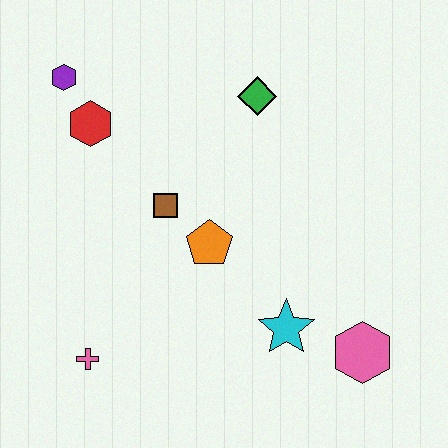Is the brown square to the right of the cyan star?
No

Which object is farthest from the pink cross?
The green diamond is farthest from the pink cross.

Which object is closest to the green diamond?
The brown square is closest to the green diamond.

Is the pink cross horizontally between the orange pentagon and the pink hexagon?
No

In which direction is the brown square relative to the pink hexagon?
The brown square is to the left of the pink hexagon.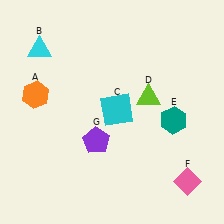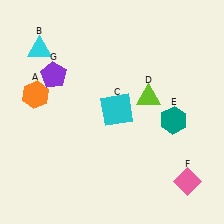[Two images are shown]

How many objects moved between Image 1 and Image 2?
1 object moved between the two images.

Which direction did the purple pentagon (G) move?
The purple pentagon (G) moved up.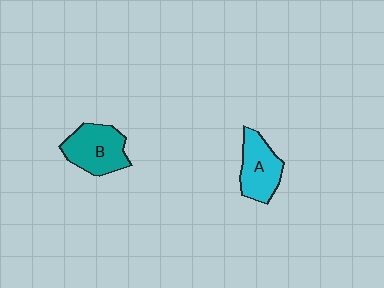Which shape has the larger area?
Shape B (teal).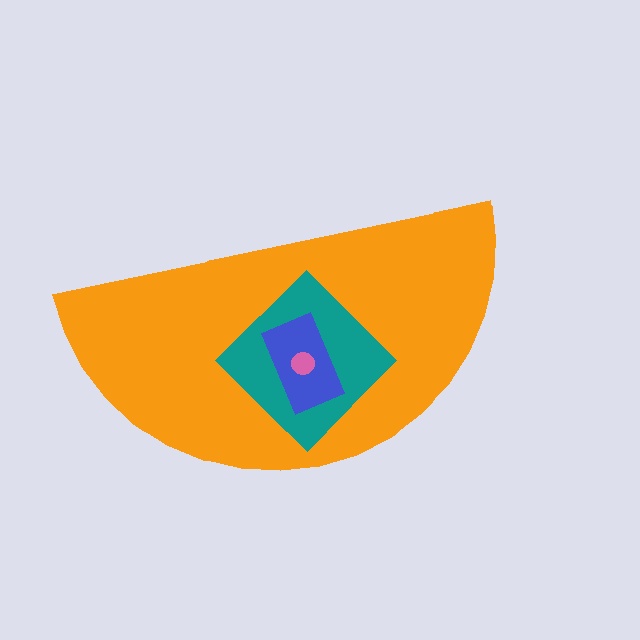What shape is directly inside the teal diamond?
The blue rectangle.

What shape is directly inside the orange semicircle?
The teal diamond.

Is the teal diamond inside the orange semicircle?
Yes.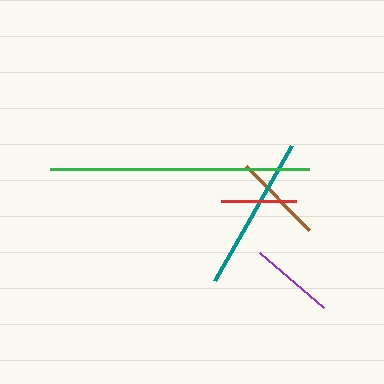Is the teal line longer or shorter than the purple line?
The teal line is longer than the purple line.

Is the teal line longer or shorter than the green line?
The green line is longer than the teal line.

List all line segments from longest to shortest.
From longest to shortest: green, teal, brown, purple, red.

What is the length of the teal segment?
The teal segment is approximately 156 pixels long.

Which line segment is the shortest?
The red line is the shortest at approximately 75 pixels.